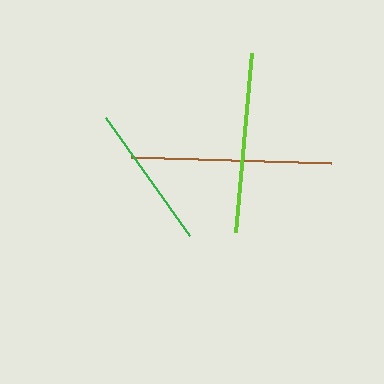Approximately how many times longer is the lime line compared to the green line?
The lime line is approximately 1.2 times the length of the green line.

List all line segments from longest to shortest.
From longest to shortest: brown, lime, green.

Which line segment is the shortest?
The green line is the shortest at approximately 145 pixels.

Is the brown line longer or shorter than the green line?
The brown line is longer than the green line.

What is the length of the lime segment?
The lime segment is approximately 180 pixels long.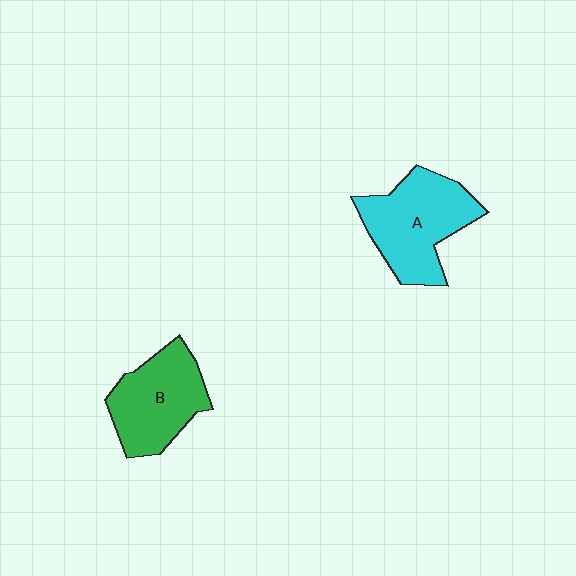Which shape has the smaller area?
Shape B (green).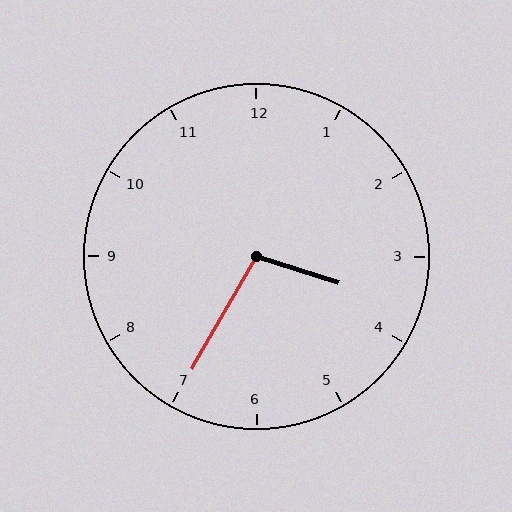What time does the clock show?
3:35.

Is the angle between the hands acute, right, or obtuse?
It is obtuse.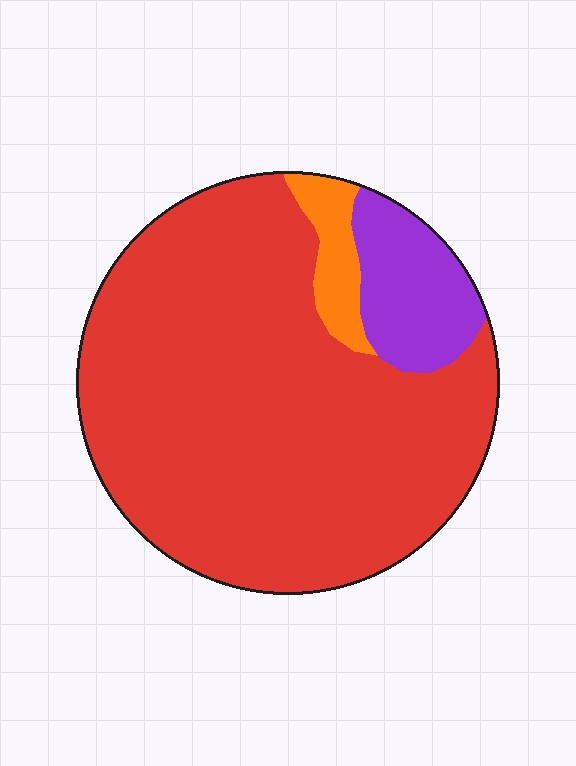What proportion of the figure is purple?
Purple covers roughly 10% of the figure.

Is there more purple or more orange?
Purple.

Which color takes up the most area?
Red, at roughly 80%.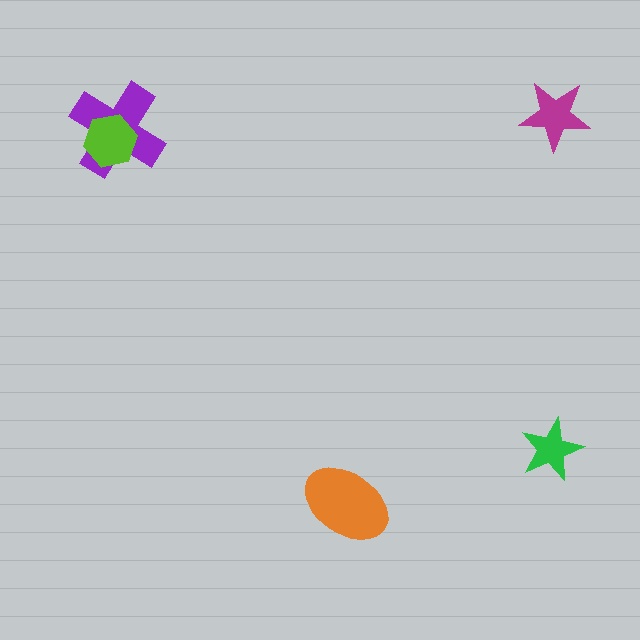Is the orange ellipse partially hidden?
No, no other shape covers it.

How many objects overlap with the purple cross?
1 object overlaps with the purple cross.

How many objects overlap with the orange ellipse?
0 objects overlap with the orange ellipse.